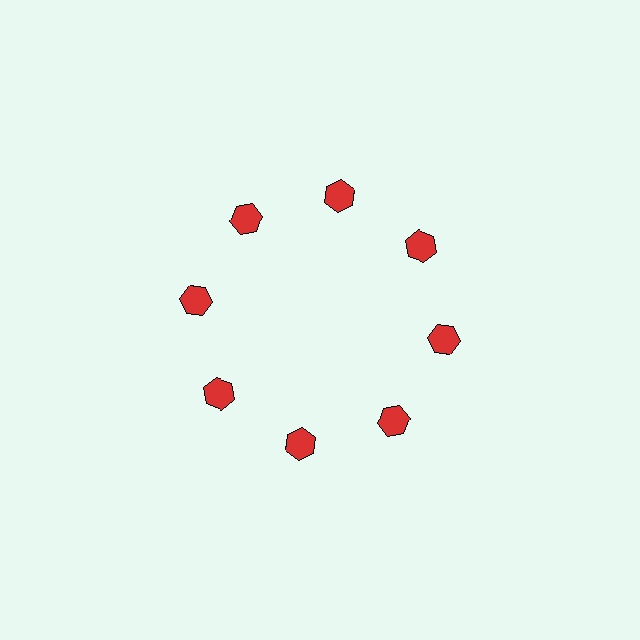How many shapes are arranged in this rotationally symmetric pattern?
There are 8 shapes, arranged in 8 groups of 1.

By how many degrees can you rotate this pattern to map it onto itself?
The pattern maps onto itself every 45 degrees of rotation.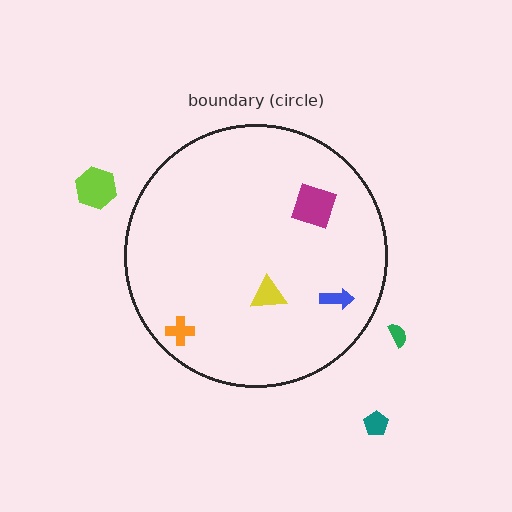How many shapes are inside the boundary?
4 inside, 3 outside.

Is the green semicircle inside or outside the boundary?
Outside.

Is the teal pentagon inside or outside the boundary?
Outside.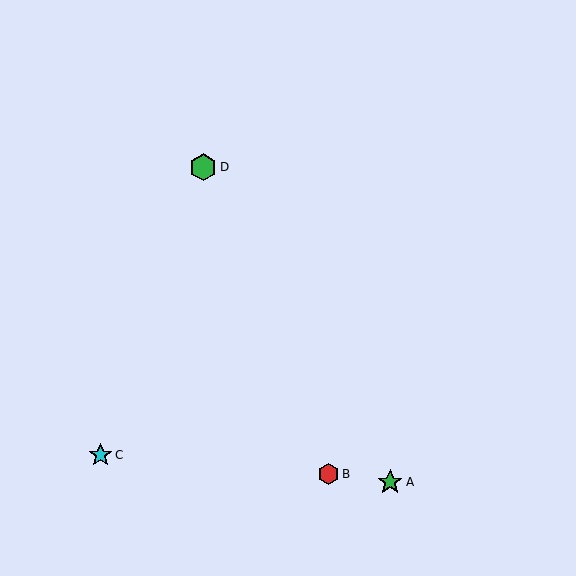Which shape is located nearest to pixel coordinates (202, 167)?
The green hexagon (labeled D) at (203, 167) is nearest to that location.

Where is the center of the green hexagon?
The center of the green hexagon is at (203, 167).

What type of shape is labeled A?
Shape A is a green star.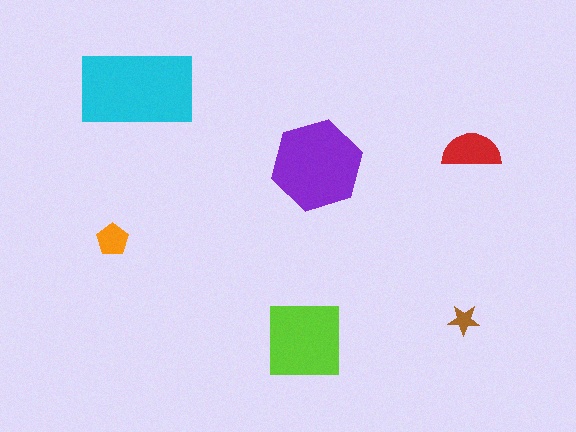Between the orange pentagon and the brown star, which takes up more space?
The orange pentagon.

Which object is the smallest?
The brown star.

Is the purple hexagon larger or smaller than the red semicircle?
Larger.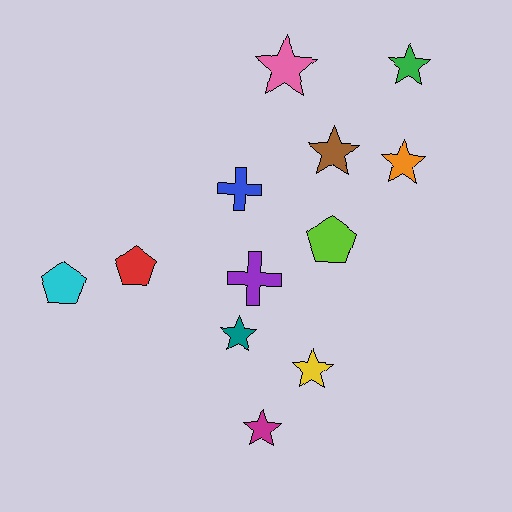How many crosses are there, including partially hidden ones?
There are 2 crosses.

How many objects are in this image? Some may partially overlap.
There are 12 objects.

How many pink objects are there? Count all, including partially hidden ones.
There is 1 pink object.